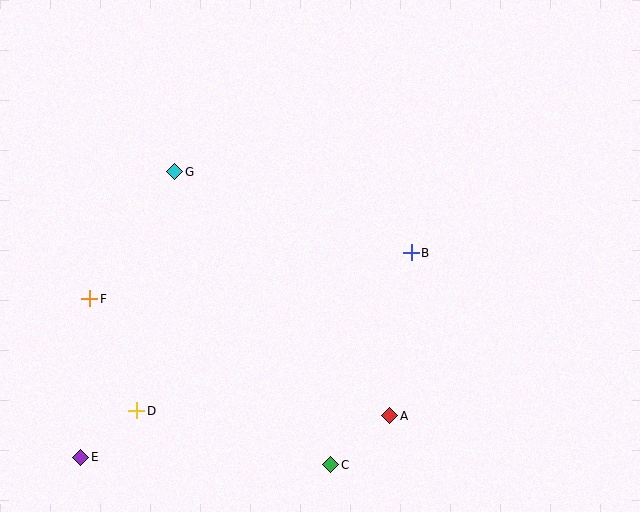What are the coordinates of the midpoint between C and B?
The midpoint between C and B is at (371, 359).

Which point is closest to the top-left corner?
Point G is closest to the top-left corner.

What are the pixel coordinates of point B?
Point B is at (411, 253).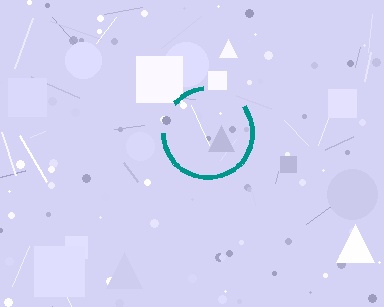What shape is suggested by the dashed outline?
The dashed outline suggests a circle.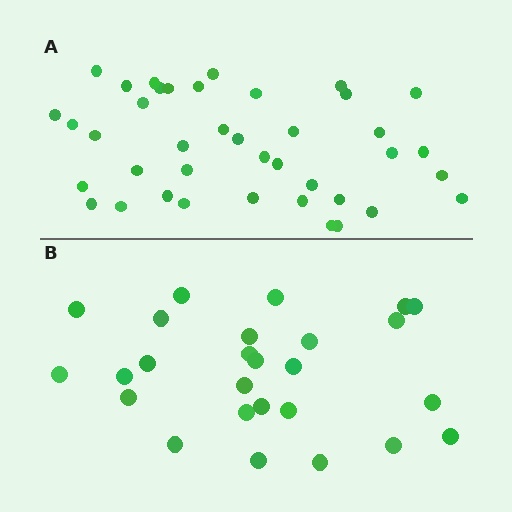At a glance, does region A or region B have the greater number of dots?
Region A (the top region) has more dots.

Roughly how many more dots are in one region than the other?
Region A has approximately 15 more dots than region B.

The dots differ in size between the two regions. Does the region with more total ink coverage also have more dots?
No. Region B has more total ink coverage because its dots are larger, but region A actually contains more individual dots. Total area can be misleading — the number of items is what matters here.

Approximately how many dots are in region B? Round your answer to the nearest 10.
About 30 dots. (The exact count is 26, which rounds to 30.)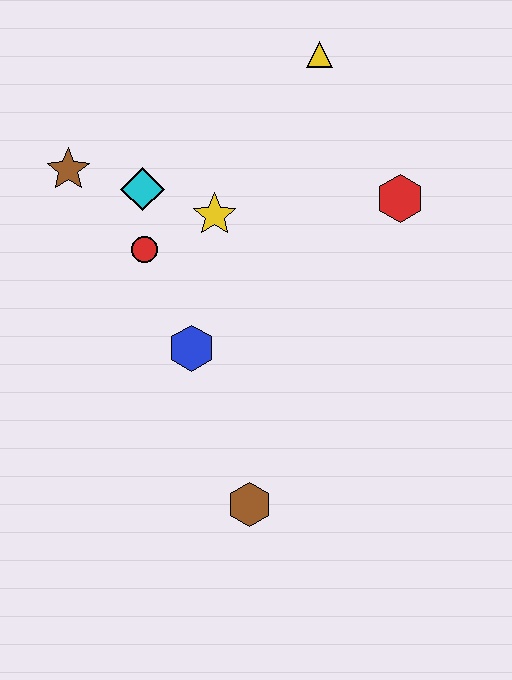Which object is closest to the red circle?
The cyan diamond is closest to the red circle.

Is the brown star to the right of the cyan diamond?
No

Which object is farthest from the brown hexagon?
The yellow triangle is farthest from the brown hexagon.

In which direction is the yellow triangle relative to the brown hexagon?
The yellow triangle is above the brown hexagon.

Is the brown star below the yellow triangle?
Yes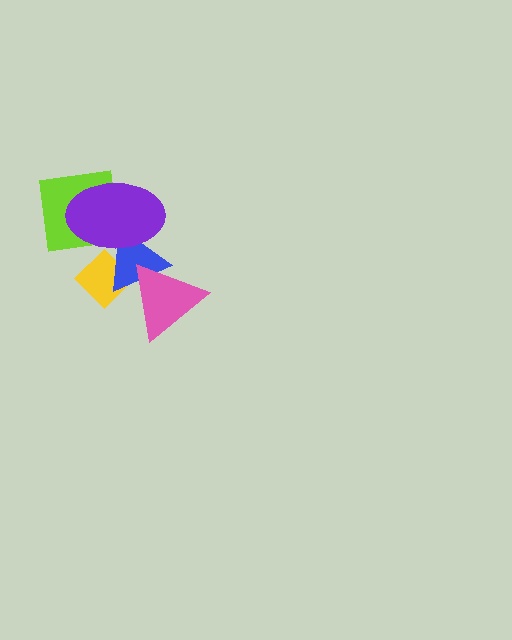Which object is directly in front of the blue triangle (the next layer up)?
The purple ellipse is directly in front of the blue triangle.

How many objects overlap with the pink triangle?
2 objects overlap with the pink triangle.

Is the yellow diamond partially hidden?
Yes, it is partially covered by another shape.